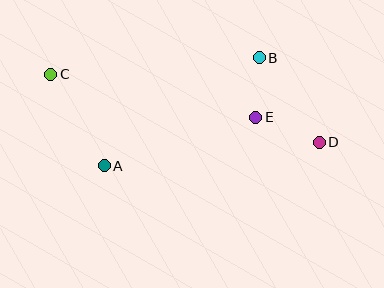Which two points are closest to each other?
Points B and E are closest to each other.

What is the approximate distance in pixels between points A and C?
The distance between A and C is approximately 106 pixels.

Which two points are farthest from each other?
Points C and D are farthest from each other.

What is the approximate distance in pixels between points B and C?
The distance between B and C is approximately 209 pixels.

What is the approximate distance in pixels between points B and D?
The distance between B and D is approximately 104 pixels.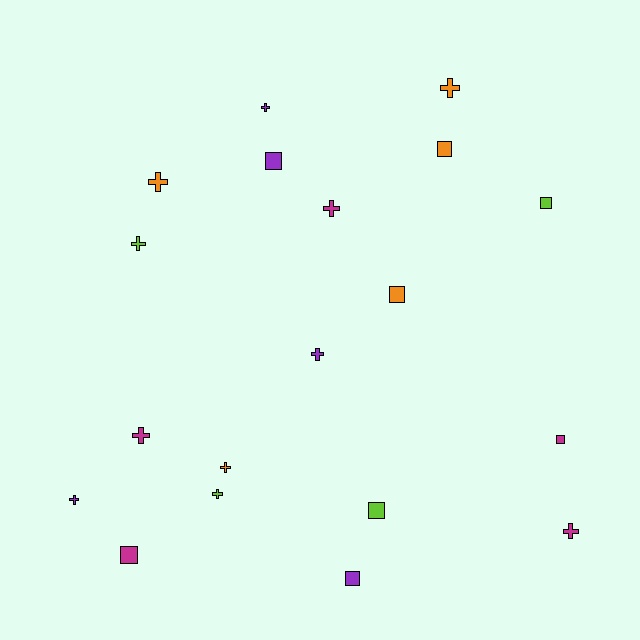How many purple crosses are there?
There are 3 purple crosses.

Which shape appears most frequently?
Cross, with 11 objects.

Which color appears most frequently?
Orange, with 5 objects.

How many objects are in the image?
There are 19 objects.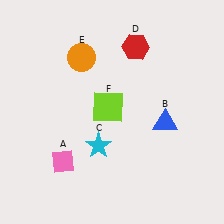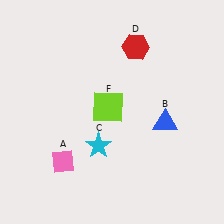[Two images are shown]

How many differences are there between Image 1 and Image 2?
There is 1 difference between the two images.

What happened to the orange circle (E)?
The orange circle (E) was removed in Image 2. It was in the top-left area of Image 1.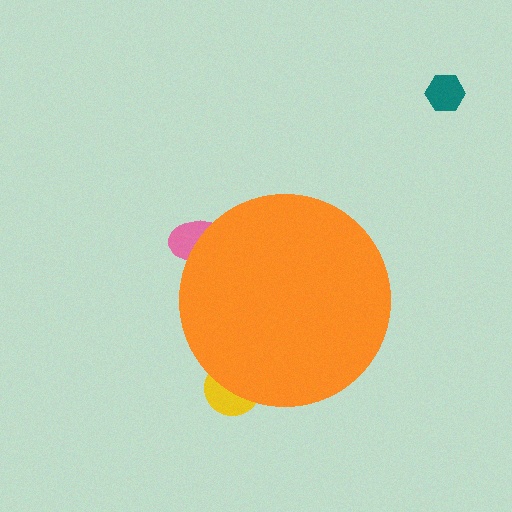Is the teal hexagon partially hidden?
No, the teal hexagon is fully visible.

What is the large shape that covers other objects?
An orange circle.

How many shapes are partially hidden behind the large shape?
2 shapes are partially hidden.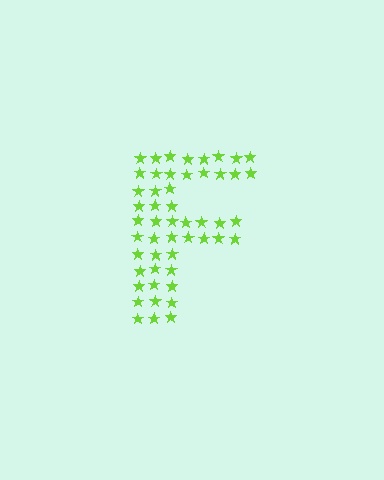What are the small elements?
The small elements are stars.